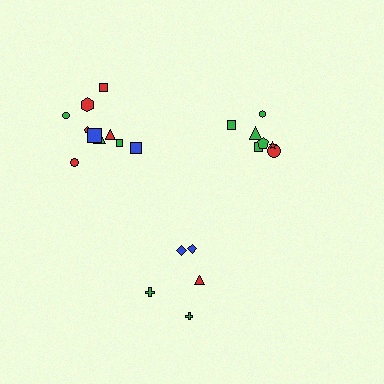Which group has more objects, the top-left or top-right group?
The top-left group.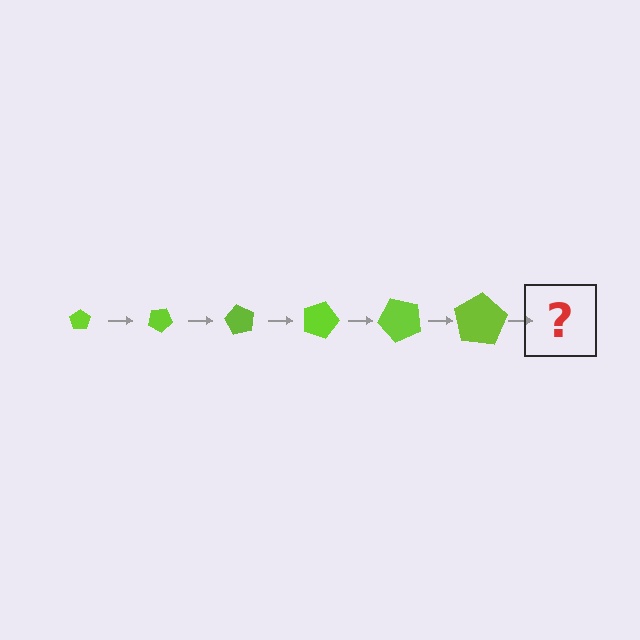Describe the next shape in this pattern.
It should be a pentagon, larger than the previous one and rotated 180 degrees from the start.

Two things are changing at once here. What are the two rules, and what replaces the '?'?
The two rules are that the pentagon grows larger each step and it rotates 30 degrees each step. The '?' should be a pentagon, larger than the previous one and rotated 180 degrees from the start.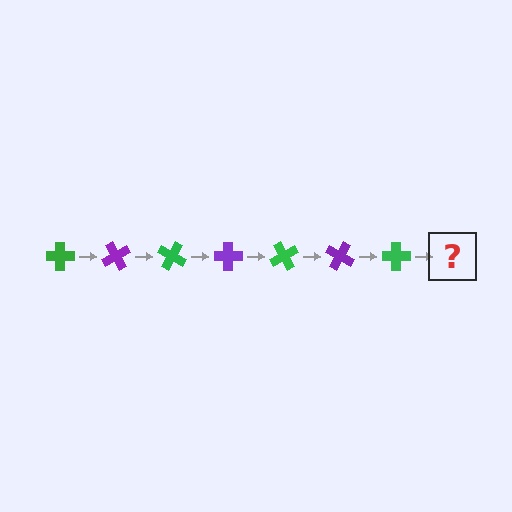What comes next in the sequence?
The next element should be a purple cross, rotated 420 degrees from the start.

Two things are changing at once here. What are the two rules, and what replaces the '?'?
The two rules are that it rotates 60 degrees each step and the color cycles through green and purple. The '?' should be a purple cross, rotated 420 degrees from the start.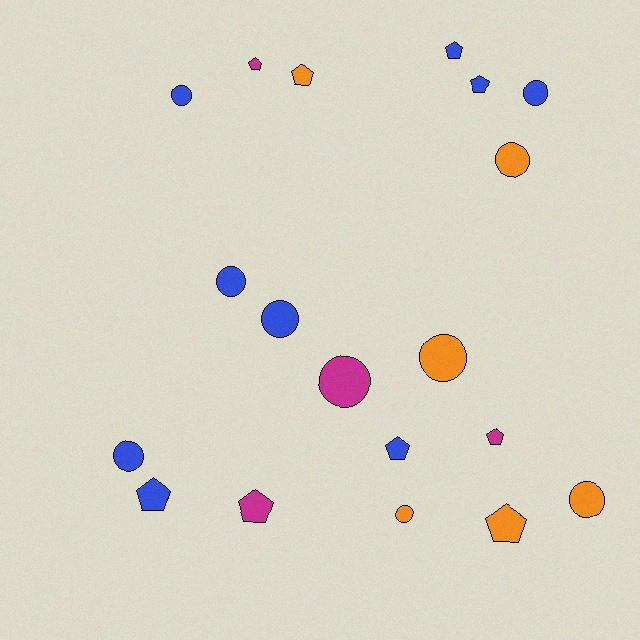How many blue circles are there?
There are 5 blue circles.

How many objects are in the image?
There are 19 objects.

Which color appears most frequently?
Blue, with 9 objects.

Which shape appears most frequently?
Circle, with 10 objects.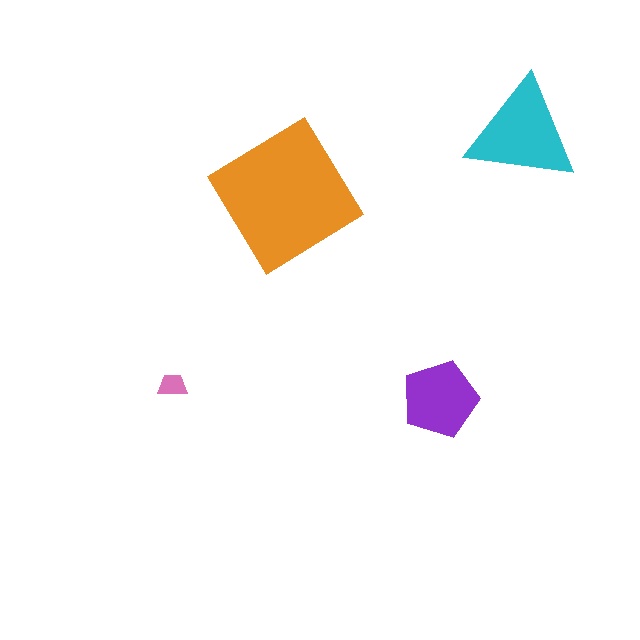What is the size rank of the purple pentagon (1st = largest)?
3rd.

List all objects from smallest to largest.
The pink trapezoid, the purple pentagon, the cyan triangle, the orange diamond.